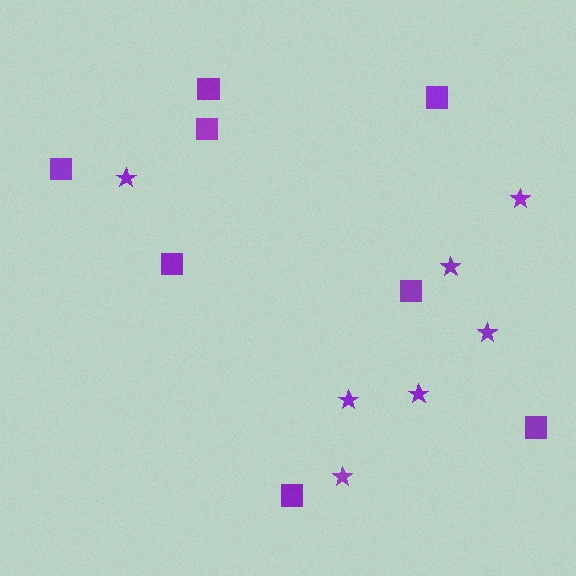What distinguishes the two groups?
There are 2 groups: one group of stars (7) and one group of squares (8).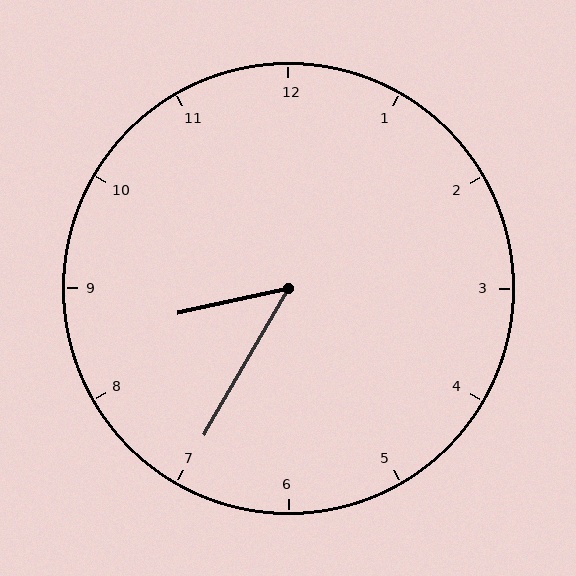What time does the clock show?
8:35.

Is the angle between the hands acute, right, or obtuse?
It is acute.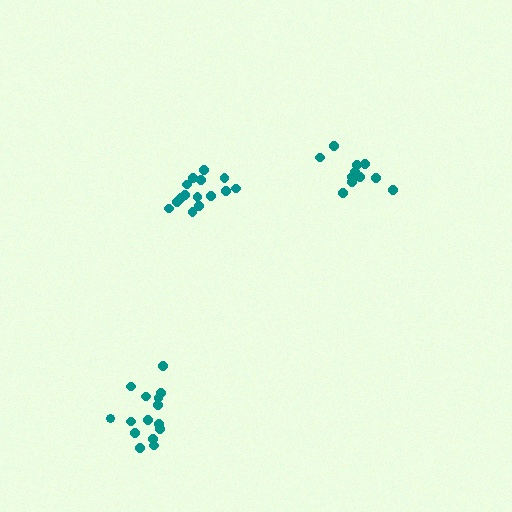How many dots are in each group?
Group 1: 15 dots, Group 2: 11 dots, Group 3: 15 dots (41 total).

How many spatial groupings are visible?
There are 3 spatial groupings.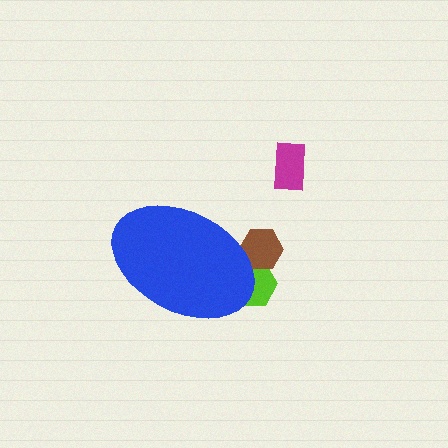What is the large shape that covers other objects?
A blue ellipse.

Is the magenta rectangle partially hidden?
No, the magenta rectangle is fully visible.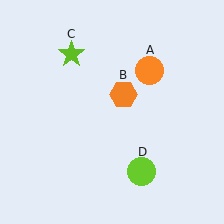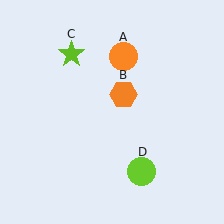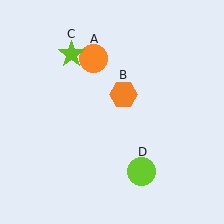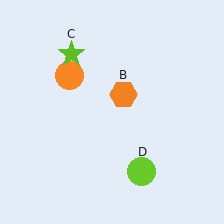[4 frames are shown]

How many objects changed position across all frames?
1 object changed position: orange circle (object A).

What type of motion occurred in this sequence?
The orange circle (object A) rotated counterclockwise around the center of the scene.